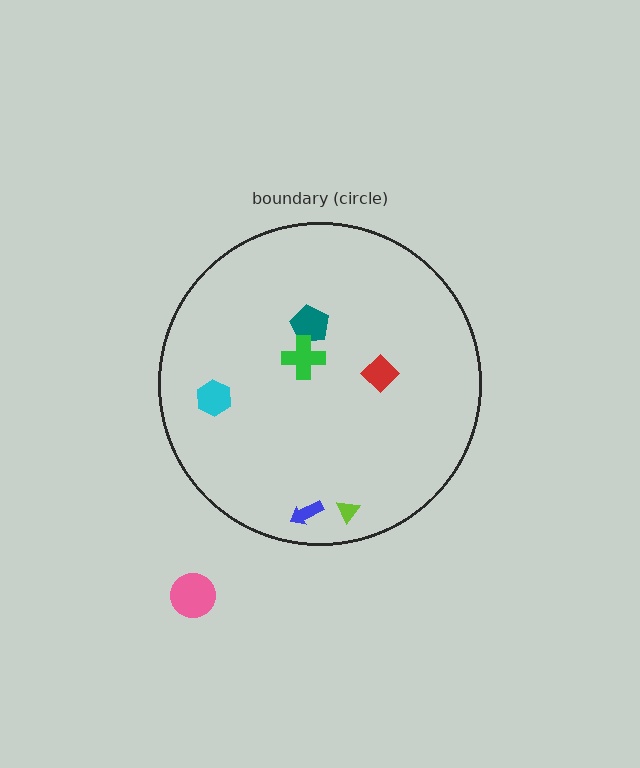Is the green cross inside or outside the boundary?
Inside.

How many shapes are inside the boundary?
6 inside, 1 outside.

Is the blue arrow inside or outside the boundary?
Inside.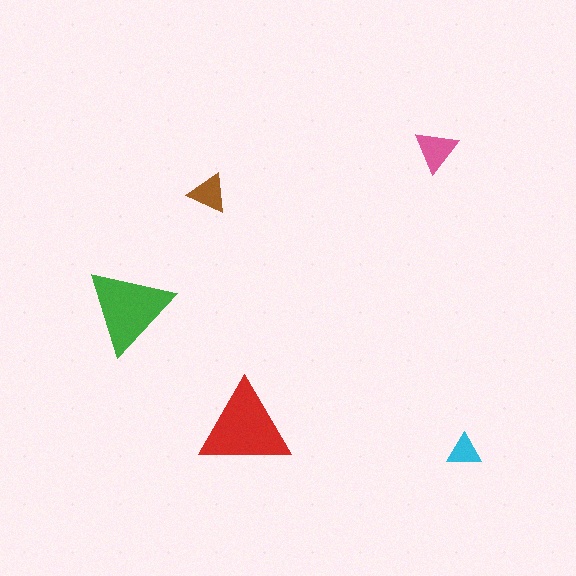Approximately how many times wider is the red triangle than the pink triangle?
About 2 times wider.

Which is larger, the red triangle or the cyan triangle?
The red one.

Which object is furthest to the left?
The green triangle is leftmost.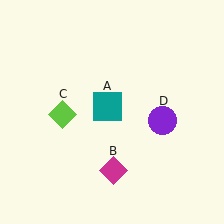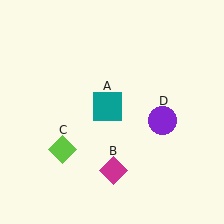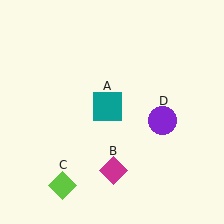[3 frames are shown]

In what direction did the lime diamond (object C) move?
The lime diamond (object C) moved down.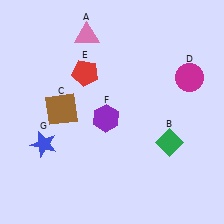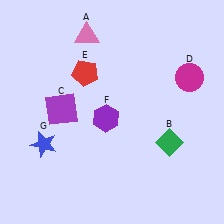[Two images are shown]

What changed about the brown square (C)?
In Image 1, C is brown. In Image 2, it changed to purple.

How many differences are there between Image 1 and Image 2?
There is 1 difference between the two images.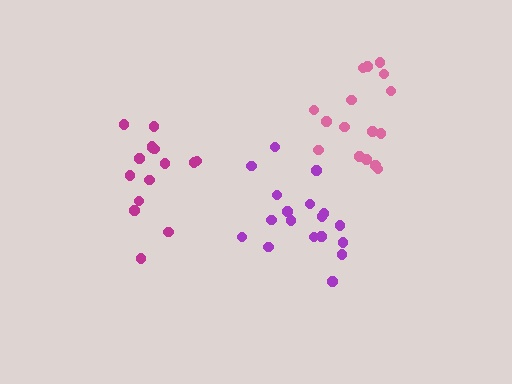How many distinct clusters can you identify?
There are 3 distinct clusters.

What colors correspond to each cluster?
The clusters are colored: pink, purple, magenta.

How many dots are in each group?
Group 1: 16 dots, Group 2: 18 dots, Group 3: 15 dots (49 total).